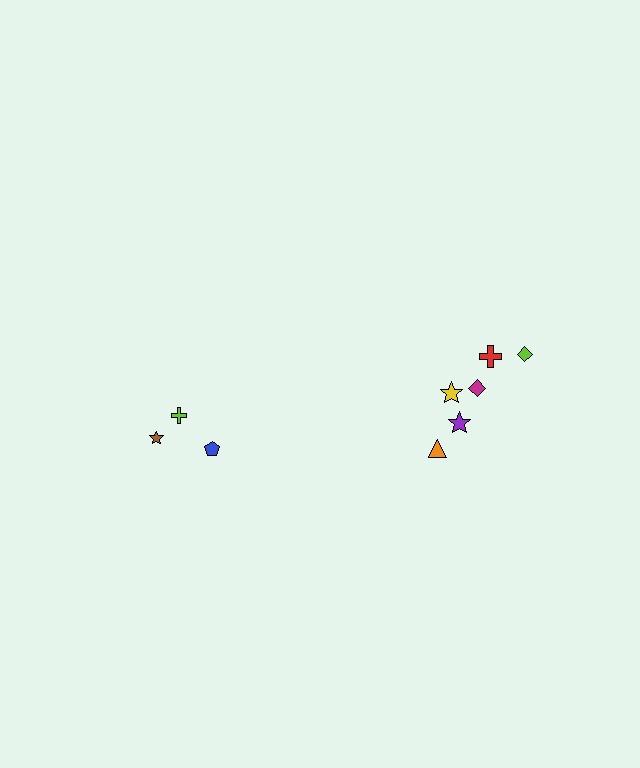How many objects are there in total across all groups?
There are 9 objects.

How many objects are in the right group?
There are 6 objects.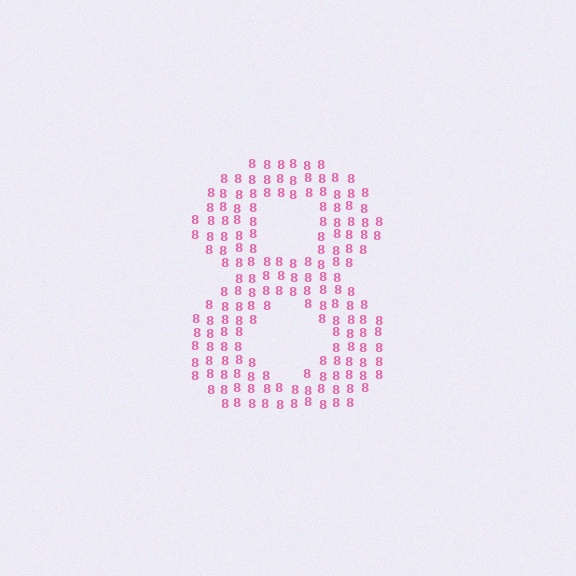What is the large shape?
The large shape is the digit 8.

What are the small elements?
The small elements are digit 8's.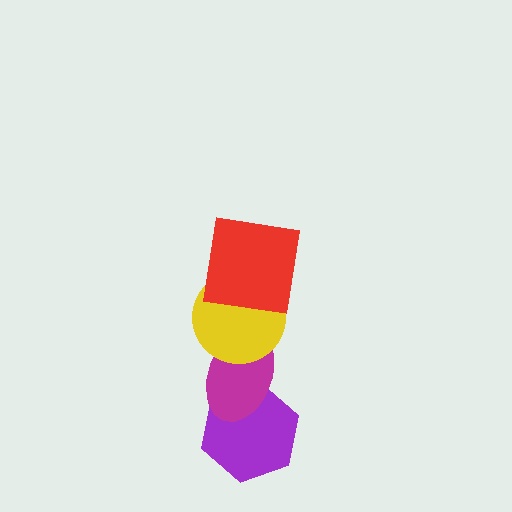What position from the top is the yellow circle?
The yellow circle is 2nd from the top.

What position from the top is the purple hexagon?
The purple hexagon is 4th from the top.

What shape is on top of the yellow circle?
The red square is on top of the yellow circle.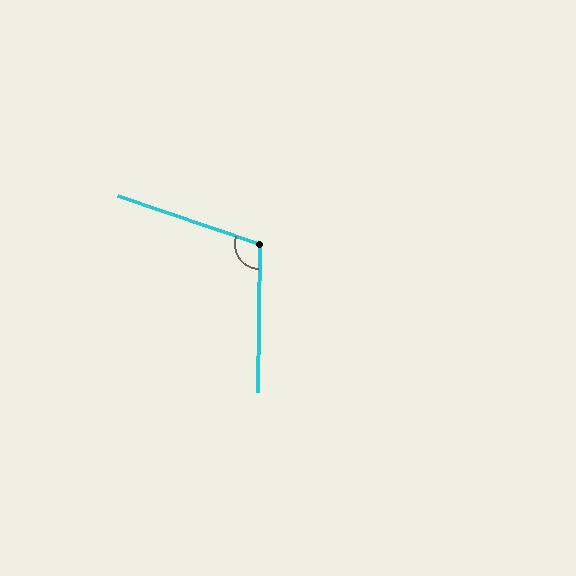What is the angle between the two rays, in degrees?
Approximately 108 degrees.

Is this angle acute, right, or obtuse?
It is obtuse.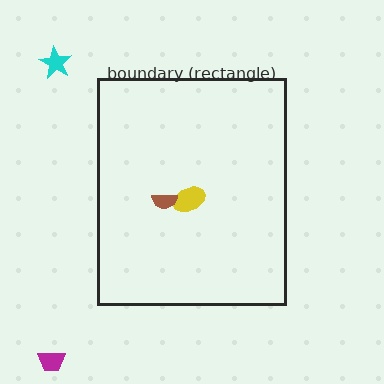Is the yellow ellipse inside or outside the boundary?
Inside.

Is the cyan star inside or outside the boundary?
Outside.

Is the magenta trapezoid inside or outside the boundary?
Outside.